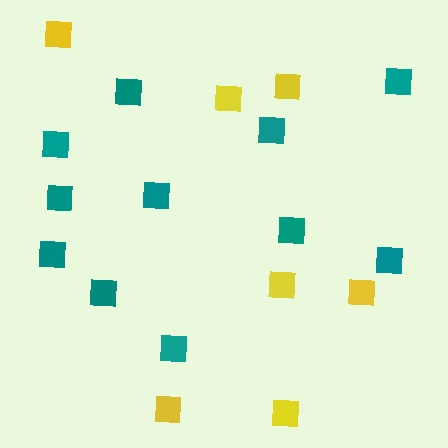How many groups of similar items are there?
There are 2 groups: one group of teal squares (11) and one group of yellow squares (7).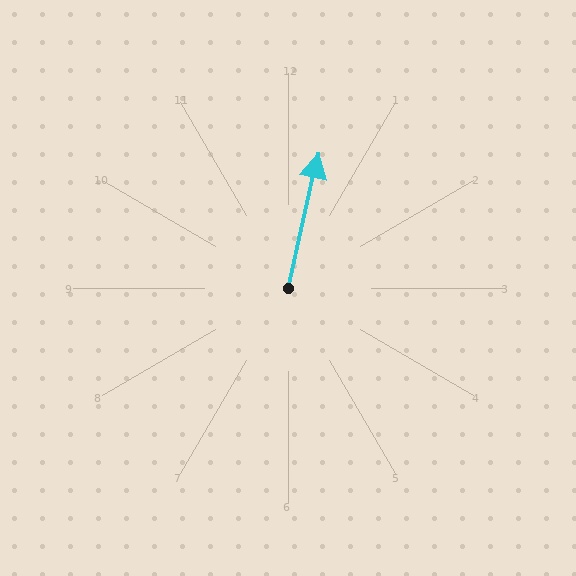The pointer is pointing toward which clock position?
Roughly 12 o'clock.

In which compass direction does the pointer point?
North.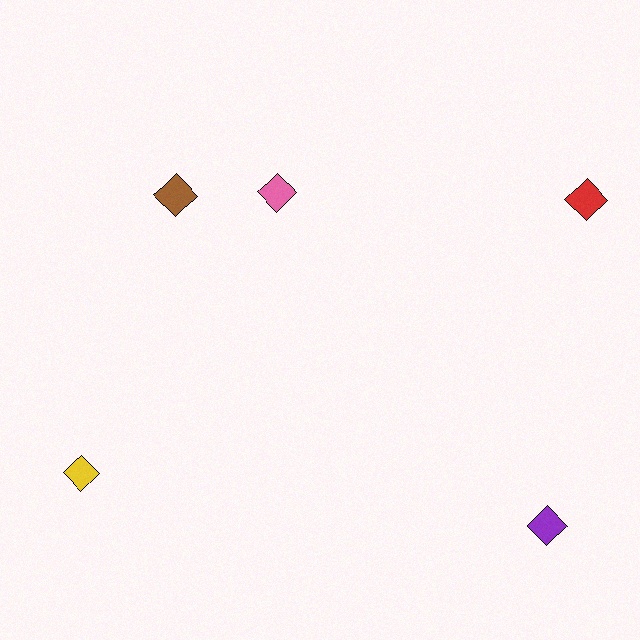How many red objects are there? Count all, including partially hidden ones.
There is 1 red object.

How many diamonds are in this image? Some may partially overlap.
There are 5 diamonds.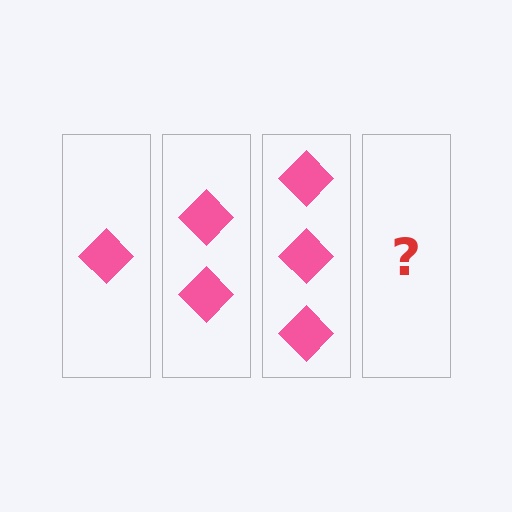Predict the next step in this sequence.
The next step is 4 diamonds.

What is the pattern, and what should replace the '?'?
The pattern is that each step adds one more diamond. The '?' should be 4 diamonds.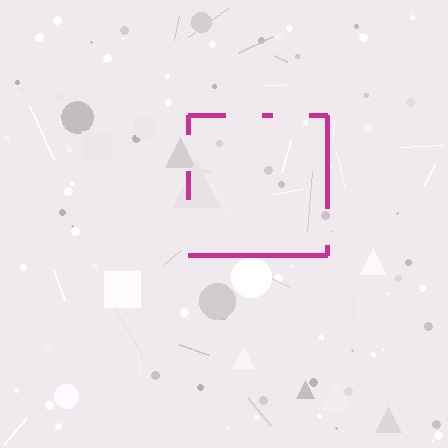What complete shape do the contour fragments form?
The contour fragments form a square.